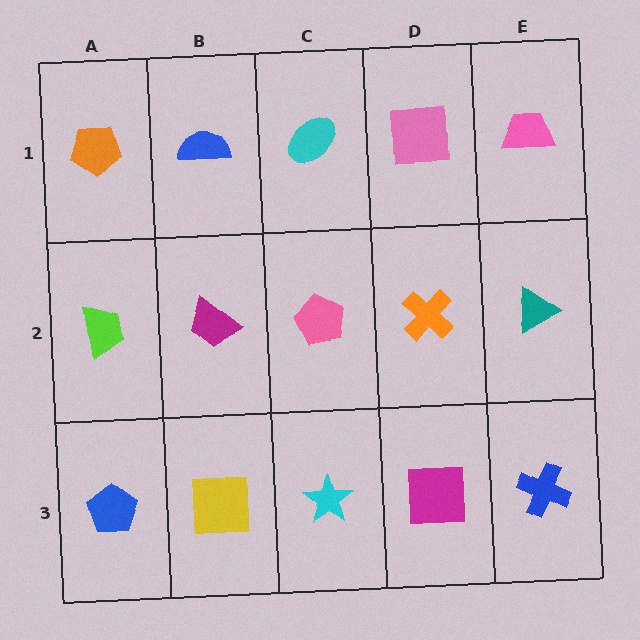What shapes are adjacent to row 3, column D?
An orange cross (row 2, column D), a cyan star (row 3, column C), a blue cross (row 3, column E).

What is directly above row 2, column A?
An orange pentagon.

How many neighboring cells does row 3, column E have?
2.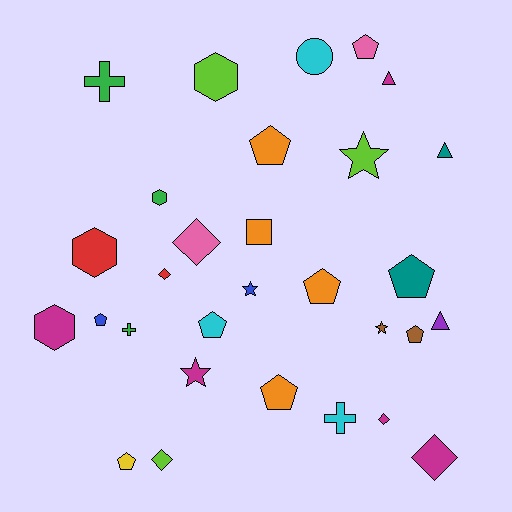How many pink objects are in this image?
There are 2 pink objects.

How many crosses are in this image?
There are 3 crosses.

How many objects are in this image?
There are 30 objects.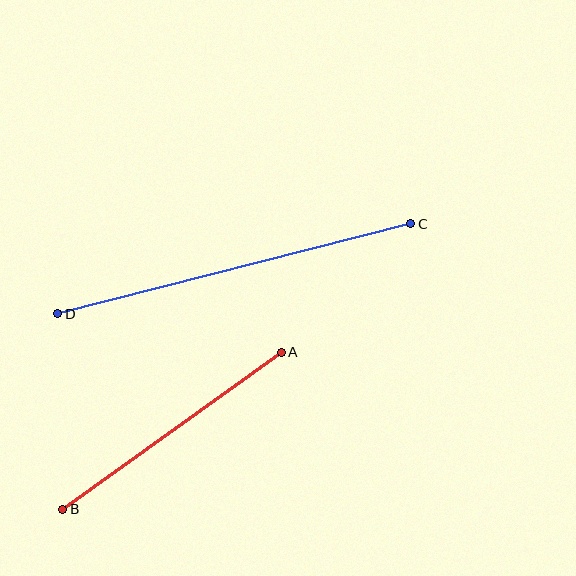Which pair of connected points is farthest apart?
Points C and D are farthest apart.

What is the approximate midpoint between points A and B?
The midpoint is at approximately (172, 431) pixels.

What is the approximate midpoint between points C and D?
The midpoint is at approximately (234, 269) pixels.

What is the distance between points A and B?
The distance is approximately 269 pixels.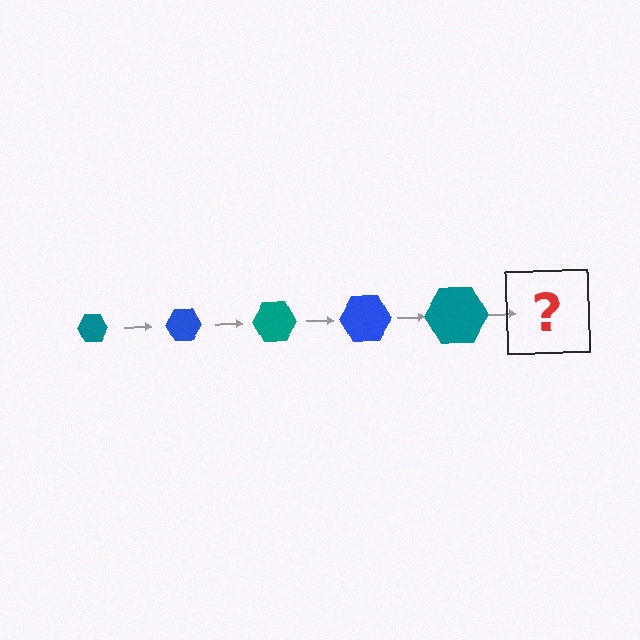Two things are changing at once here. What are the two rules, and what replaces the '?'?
The two rules are that the hexagon grows larger each step and the color cycles through teal and blue. The '?' should be a blue hexagon, larger than the previous one.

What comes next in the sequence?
The next element should be a blue hexagon, larger than the previous one.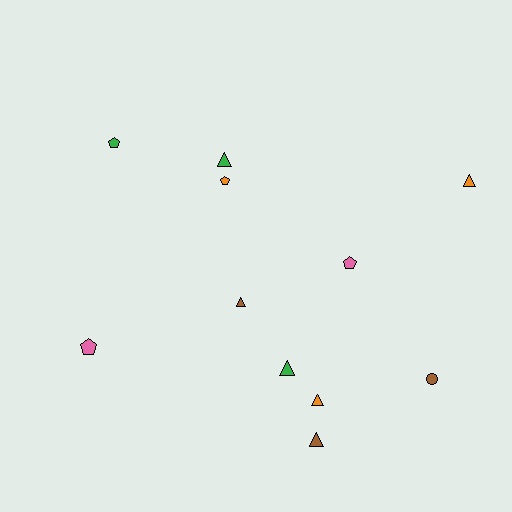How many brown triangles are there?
There are 2 brown triangles.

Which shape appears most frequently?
Triangle, with 6 objects.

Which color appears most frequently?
Brown, with 3 objects.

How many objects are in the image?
There are 11 objects.